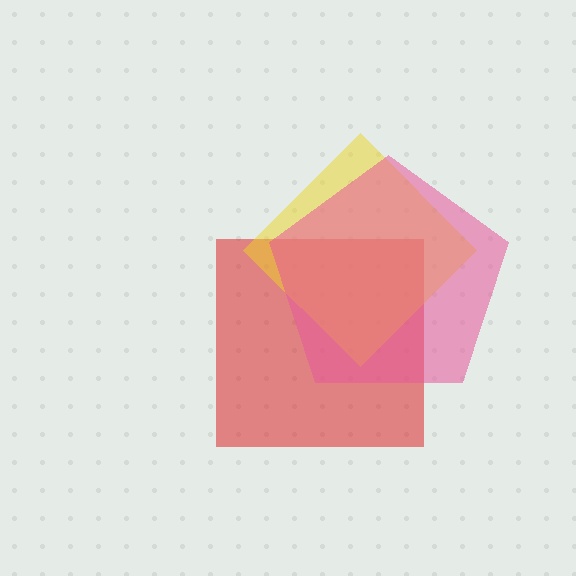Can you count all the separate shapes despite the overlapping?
Yes, there are 3 separate shapes.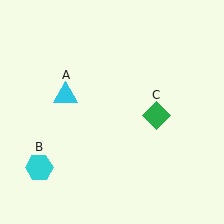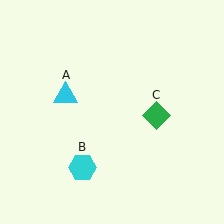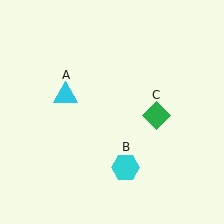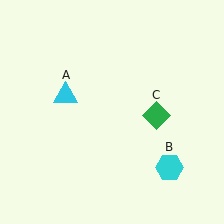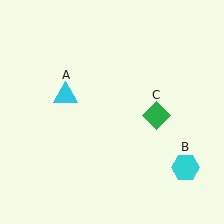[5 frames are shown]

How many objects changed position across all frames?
1 object changed position: cyan hexagon (object B).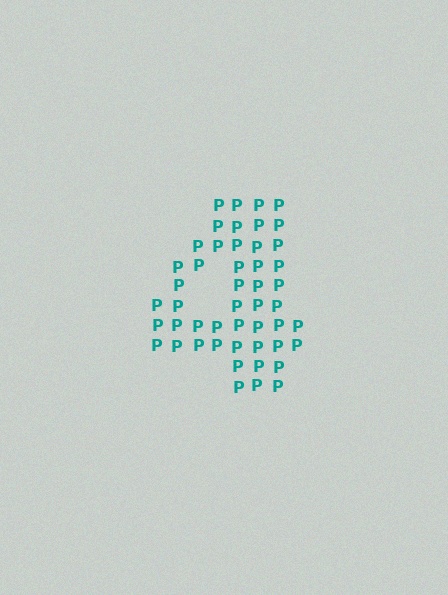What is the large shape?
The large shape is the digit 4.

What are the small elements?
The small elements are letter P's.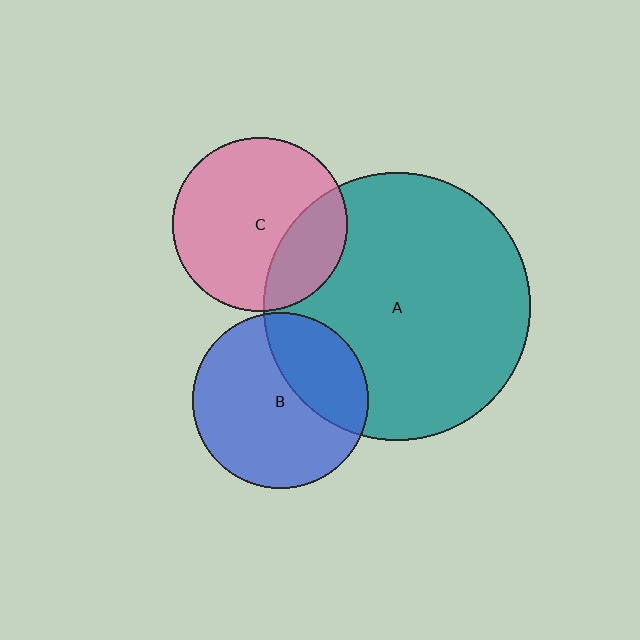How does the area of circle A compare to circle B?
Approximately 2.3 times.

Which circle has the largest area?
Circle A (teal).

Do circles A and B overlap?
Yes.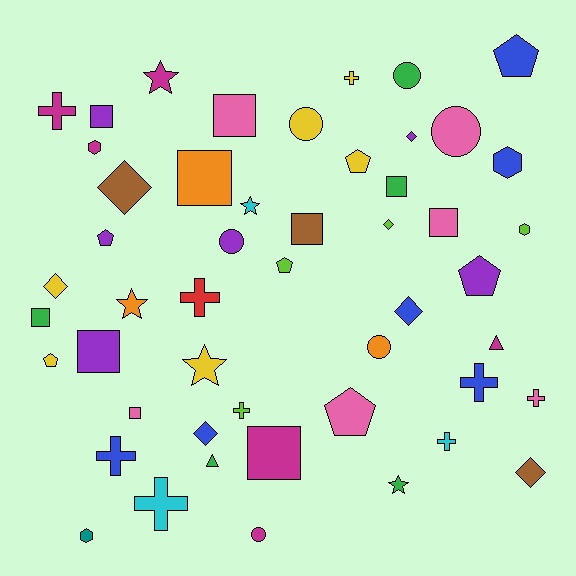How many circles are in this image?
There are 6 circles.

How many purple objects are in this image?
There are 6 purple objects.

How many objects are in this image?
There are 50 objects.